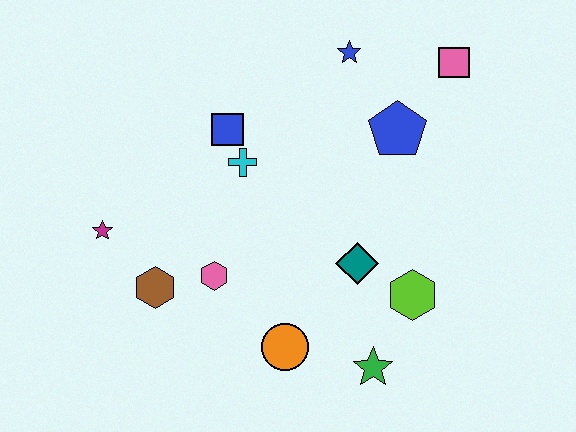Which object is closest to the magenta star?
The brown hexagon is closest to the magenta star.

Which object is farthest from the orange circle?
The pink square is farthest from the orange circle.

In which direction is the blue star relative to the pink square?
The blue star is to the left of the pink square.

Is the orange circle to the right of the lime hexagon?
No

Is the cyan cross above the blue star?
No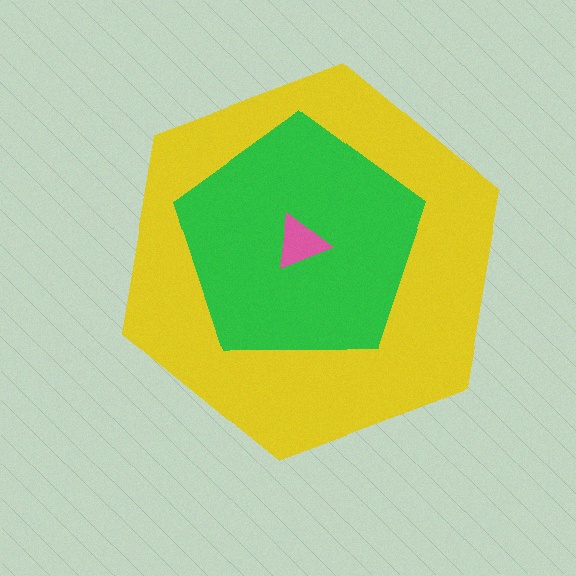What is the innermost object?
The pink triangle.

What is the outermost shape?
The yellow hexagon.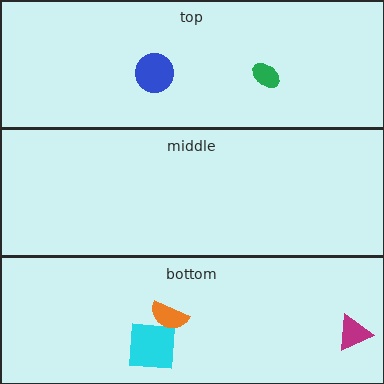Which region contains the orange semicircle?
The bottom region.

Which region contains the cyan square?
The bottom region.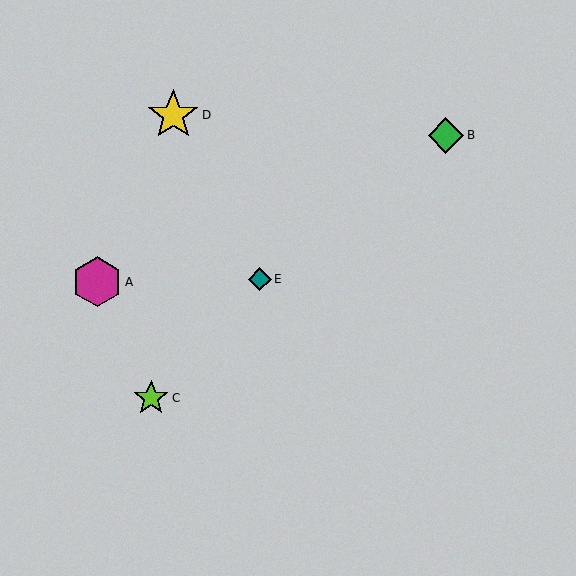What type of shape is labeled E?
Shape E is a teal diamond.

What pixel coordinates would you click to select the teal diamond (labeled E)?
Click at (260, 279) to select the teal diamond E.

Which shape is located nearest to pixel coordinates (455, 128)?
The green diamond (labeled B) at (446, 135) is nearest to that location.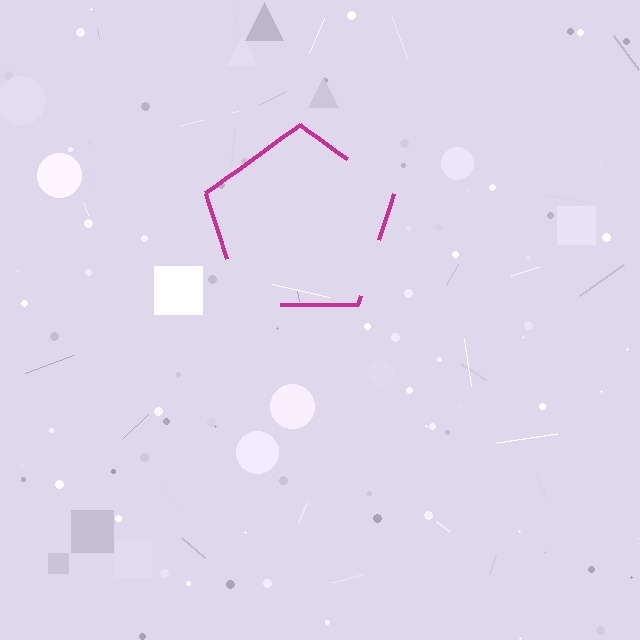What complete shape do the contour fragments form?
The contour fragments form a pentagon.